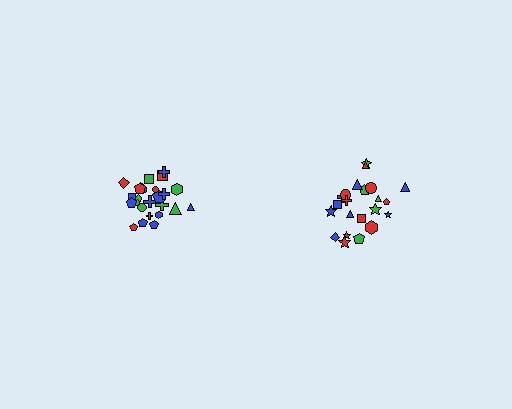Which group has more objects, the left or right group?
The left group.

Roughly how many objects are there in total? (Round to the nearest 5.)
Roughly 45 objects in total.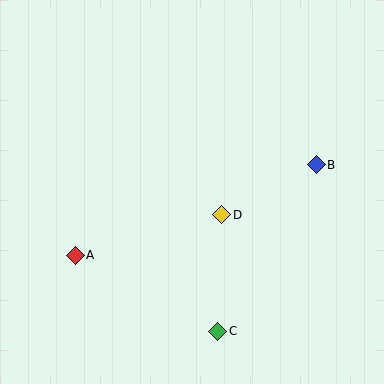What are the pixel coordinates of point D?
Point D is at (222, 215).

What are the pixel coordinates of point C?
Point C is at (218, 331).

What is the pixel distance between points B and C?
The distance between B and C is 193 pixels.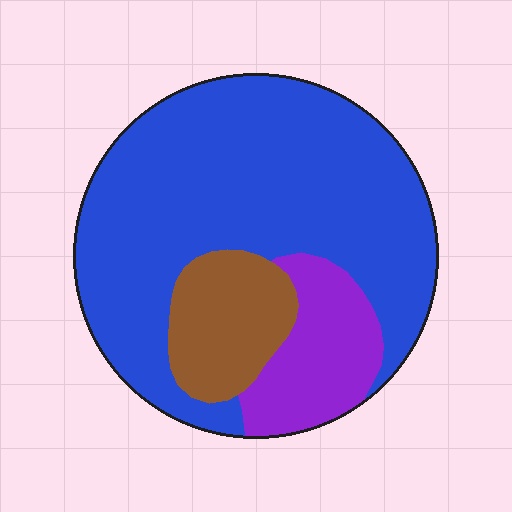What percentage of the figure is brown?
Brown covers about 15% of the figure.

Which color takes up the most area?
Blue, at roughly 70%.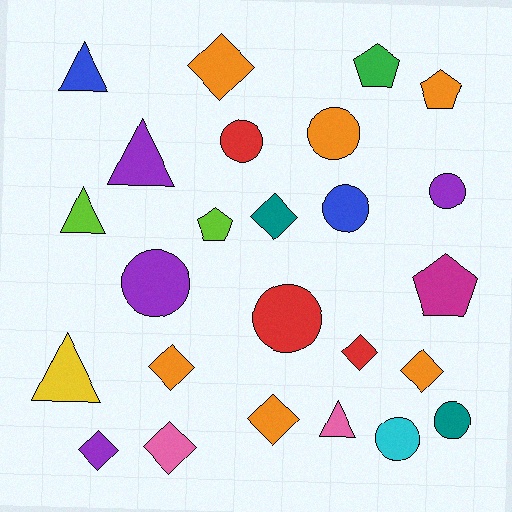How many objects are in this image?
There are 25 objects.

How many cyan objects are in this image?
There is 1 cyan object.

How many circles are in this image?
There are 8 circles.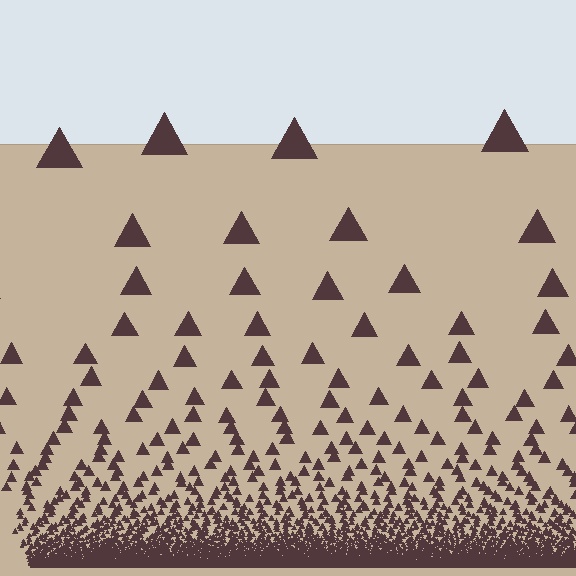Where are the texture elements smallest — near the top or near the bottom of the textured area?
Near the bottom.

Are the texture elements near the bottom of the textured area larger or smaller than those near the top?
Smaller. The gradient is inverted — elements near the bottom are smaller and denser.